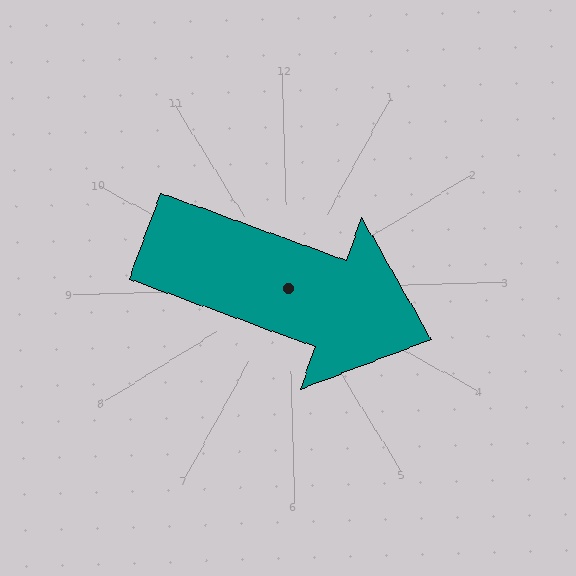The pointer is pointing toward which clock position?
Roughly 4 o'clock.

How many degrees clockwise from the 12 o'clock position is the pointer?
Approximately 111 degrees.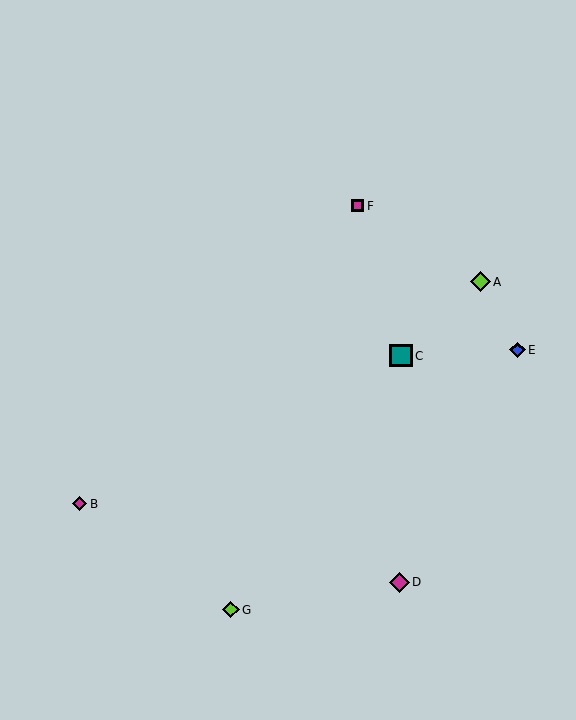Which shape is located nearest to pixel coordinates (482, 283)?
The lime diamond (labeled A) at (480, 282) is nearest to that location.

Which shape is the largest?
The teal square (labeled C) is the largest.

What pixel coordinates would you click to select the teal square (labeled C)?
Click at (401, 356) to select the teal square C.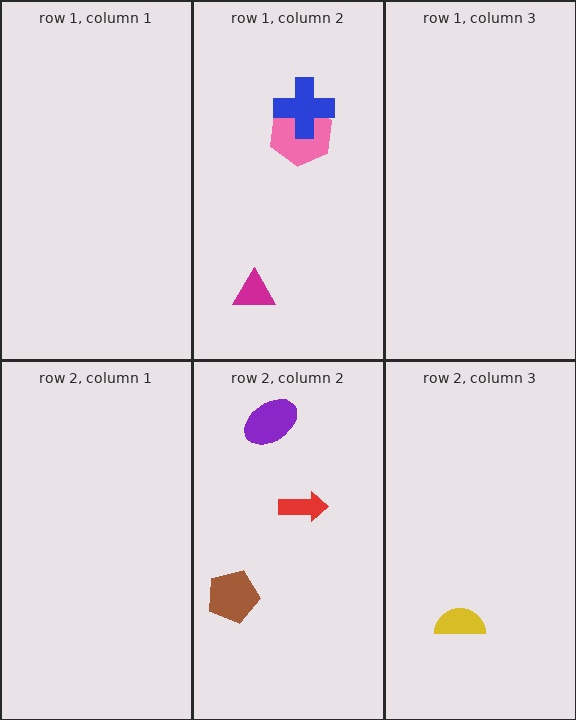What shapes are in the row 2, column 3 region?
The yellow semicircle.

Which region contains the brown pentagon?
The row 2, column 2 region.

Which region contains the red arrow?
The row 2, column 2 region.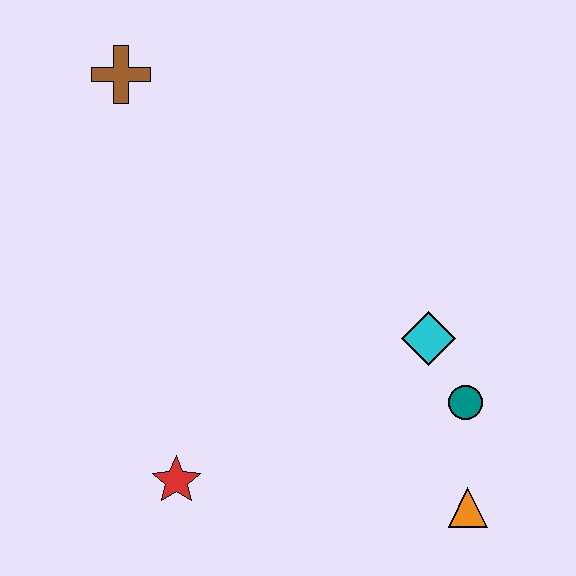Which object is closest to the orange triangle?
The teal circle is closest to the orange triangle.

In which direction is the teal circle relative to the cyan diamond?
The teal circle is below the cyan diamond.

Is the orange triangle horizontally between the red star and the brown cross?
No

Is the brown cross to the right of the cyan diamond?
No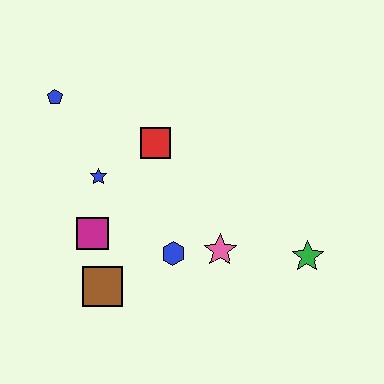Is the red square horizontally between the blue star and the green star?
Yes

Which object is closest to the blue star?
The magenta square is closest to the blue star.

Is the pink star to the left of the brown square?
No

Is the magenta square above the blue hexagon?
Yes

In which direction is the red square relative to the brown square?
The red square is above the brown square.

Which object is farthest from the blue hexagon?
The blue pentagon is farthest from the blue hexagon.